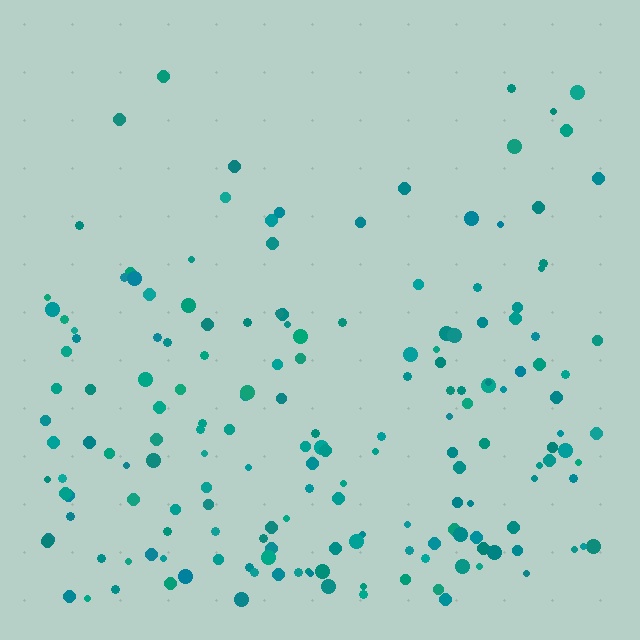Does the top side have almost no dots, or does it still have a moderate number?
Still a moderate number, just noticeably fewer than the bottom.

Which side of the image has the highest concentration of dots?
The bottom.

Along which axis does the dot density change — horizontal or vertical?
Vertical.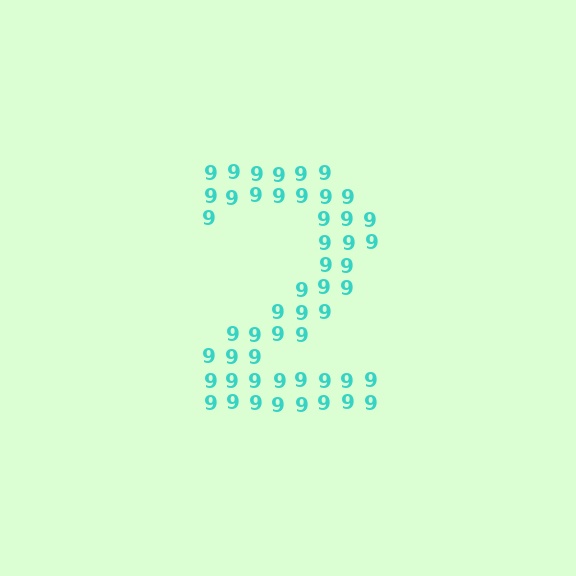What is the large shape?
The large shape is the digit 2.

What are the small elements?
The small elements are digit 9's.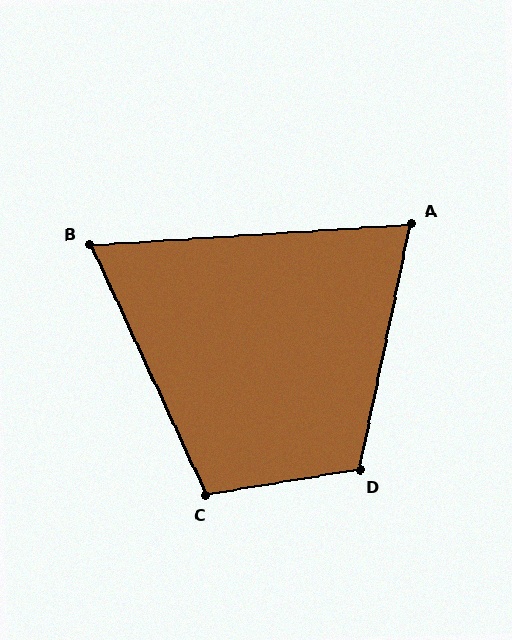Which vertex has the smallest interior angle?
B, at approximately 69 degrees.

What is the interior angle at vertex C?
Approximately 105 degrees (obtuse).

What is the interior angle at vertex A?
Approximately 75 degrees (acute).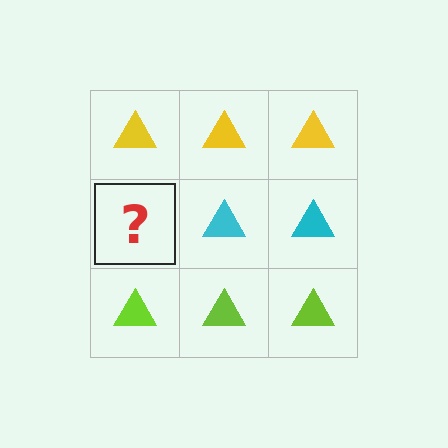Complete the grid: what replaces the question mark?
The question mark should be replaced with a cyan triangle.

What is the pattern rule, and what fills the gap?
The rule is that each row has a consistent color. The gap should be filled with a cyan triangle.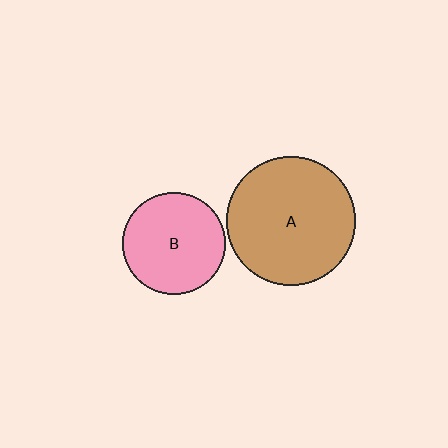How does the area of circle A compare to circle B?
Approximately 1.6 times.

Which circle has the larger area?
Circle A (brown).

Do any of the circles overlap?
No, none of the circles overlap.